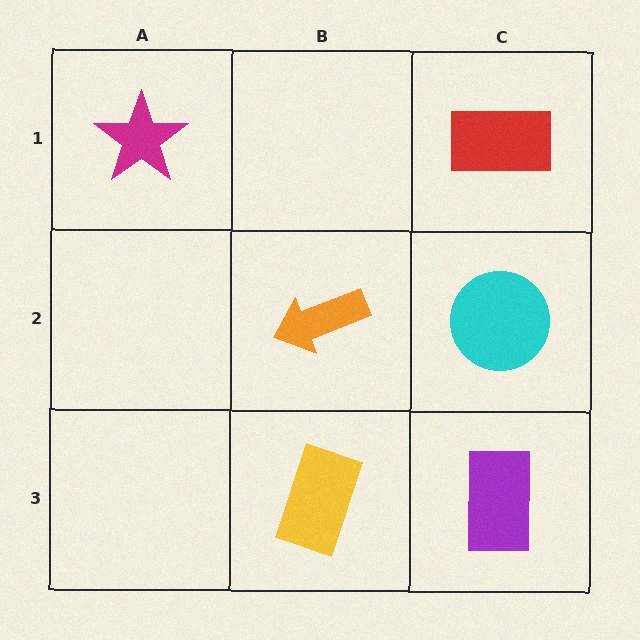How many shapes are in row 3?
2 shapes.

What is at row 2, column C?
A cyan circle.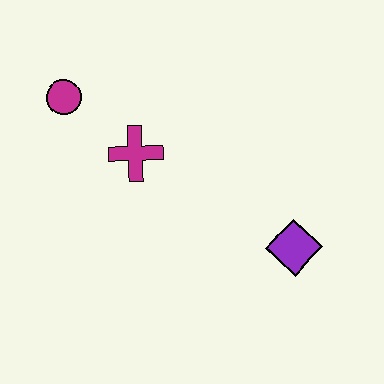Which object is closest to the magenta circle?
The magenta cross is closest to the magenta circle.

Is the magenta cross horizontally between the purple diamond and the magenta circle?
Yes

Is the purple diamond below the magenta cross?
Yes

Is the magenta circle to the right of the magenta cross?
No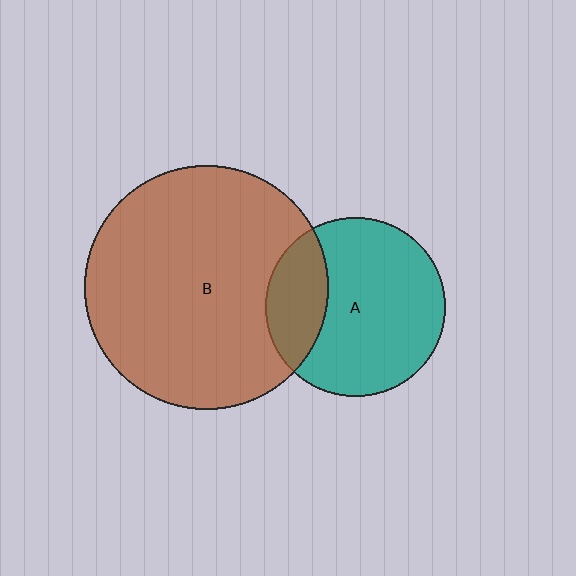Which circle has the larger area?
Circle B (brown).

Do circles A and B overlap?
Yes.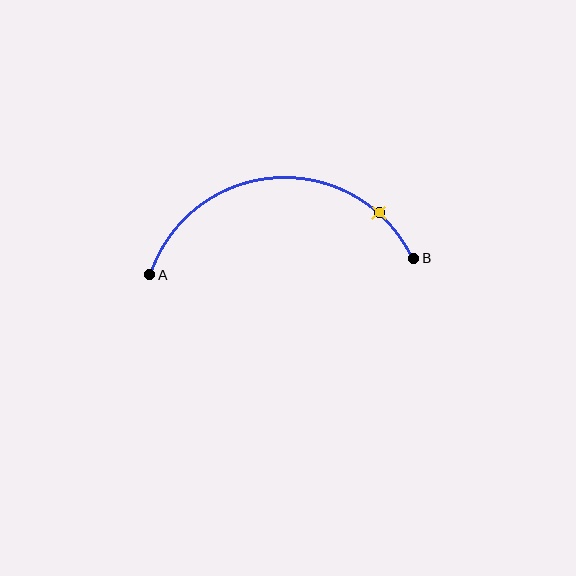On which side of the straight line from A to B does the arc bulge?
The arc bulges above the straight line connecting A and B.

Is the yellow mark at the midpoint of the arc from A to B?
No. The yellow mark lies on the arc but is closer to endpoint B. The arc midpoint would be at the point on the curve equidistant along the arc from both A and B.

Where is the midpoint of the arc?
The arc midpoint is the point on the curve farthest from the straight line joining A and B. It sits above that line.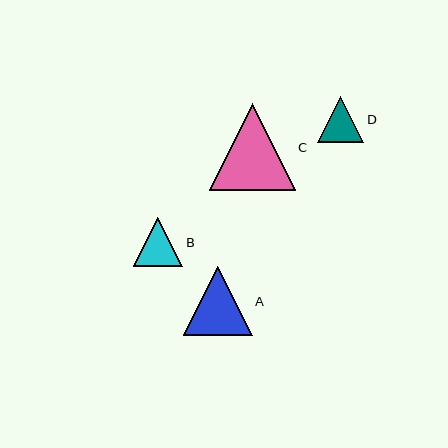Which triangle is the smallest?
Triangle D is the smallest with a size of approximately 46 pixels.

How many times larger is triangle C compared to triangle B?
Triangle C is approximately 1.7 times the size of triangle B.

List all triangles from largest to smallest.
From largest to smallest: C, A, B, D.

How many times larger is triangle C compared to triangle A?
Triangle C is approximately 1.3 times the size of triangle A.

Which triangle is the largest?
Triangle C is the largest with a size of approximately 86 pixels.